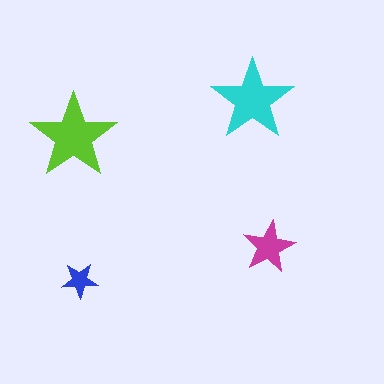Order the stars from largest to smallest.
the lime one, the cyan one, the magenta one, the blue one.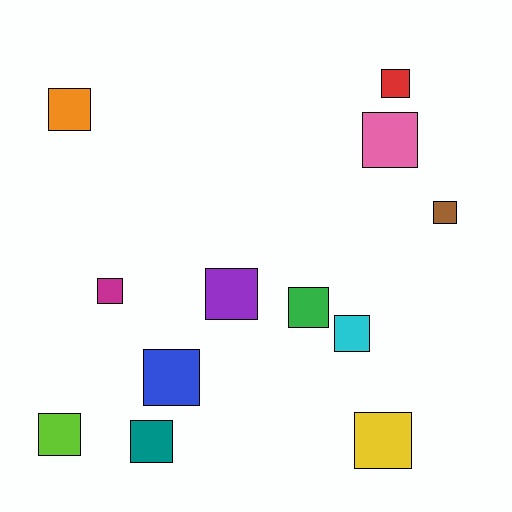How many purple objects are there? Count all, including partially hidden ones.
There is 1 purple object.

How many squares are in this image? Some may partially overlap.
There are 12 squares.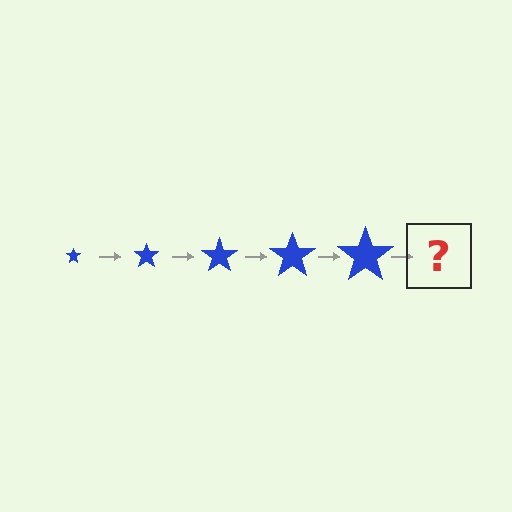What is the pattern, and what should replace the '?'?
The pattern is that the star gets progressively larger each step. The '?' should be a blue star, larger than the previous one.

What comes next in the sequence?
The next element should be a blue star, larger than the previous one.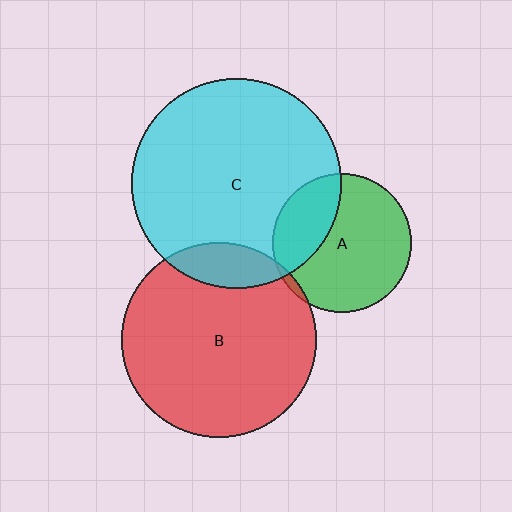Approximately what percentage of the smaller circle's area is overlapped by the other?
Approximately 5%.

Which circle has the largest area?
Circle C (cyan).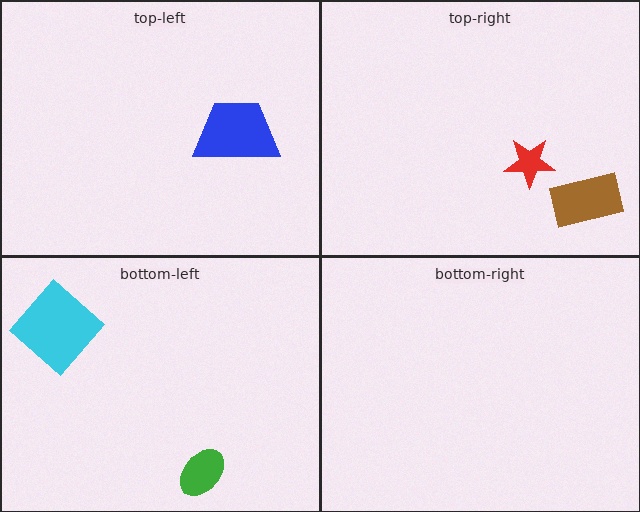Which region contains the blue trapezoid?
The top-left region.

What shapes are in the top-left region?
The blue trapezoid.